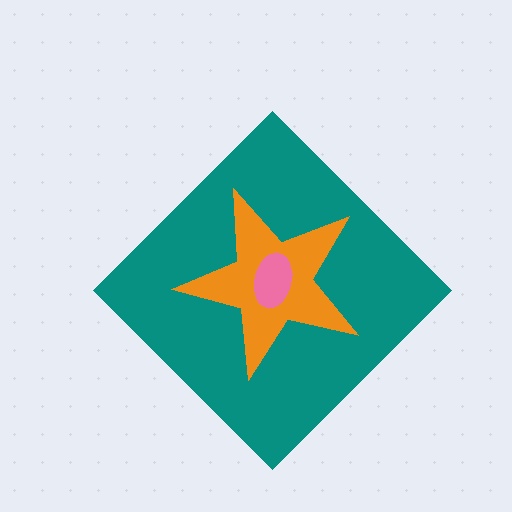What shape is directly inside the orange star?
The pink ellipse.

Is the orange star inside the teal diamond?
Yes.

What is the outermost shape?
The teal diamond.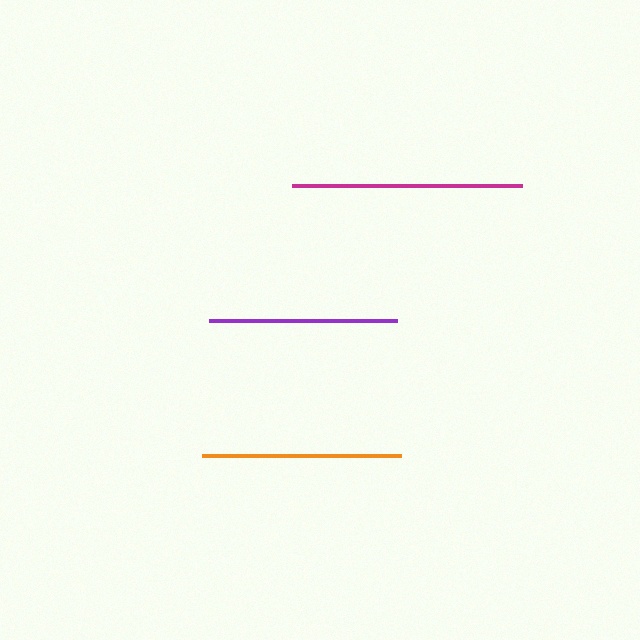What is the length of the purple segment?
The purple segment is approximately 188 pixels long.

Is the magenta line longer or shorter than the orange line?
The magenta line is longer than the orange line.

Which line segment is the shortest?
The purple line is the shortest at approximately 188 pixels.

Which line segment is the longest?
The magenta line is the longest at approximately 230 pixels.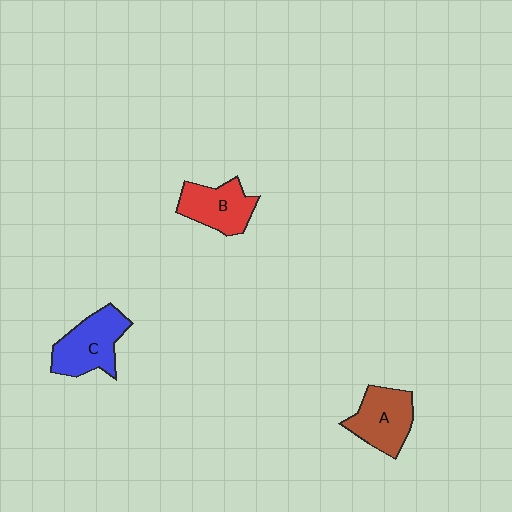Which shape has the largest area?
Shape C (blue).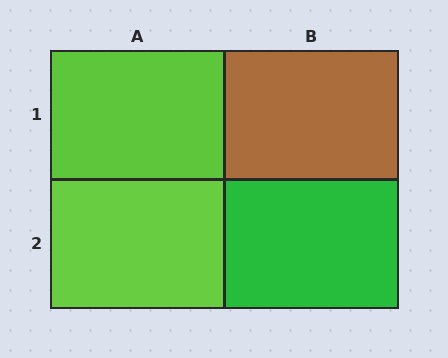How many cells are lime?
2 cells are lime.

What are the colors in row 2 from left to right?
Lime, green.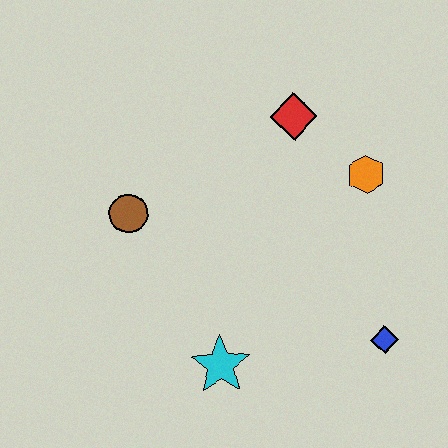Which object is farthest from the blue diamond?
The brown circle is farthest from the blue diamond.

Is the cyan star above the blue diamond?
No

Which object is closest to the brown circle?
The cyan star is closest to the brown circle.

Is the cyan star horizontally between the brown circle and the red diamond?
Yes